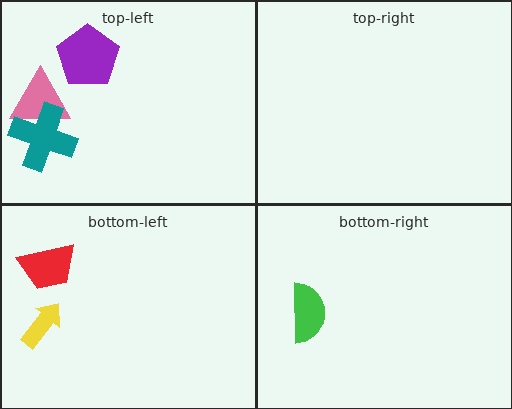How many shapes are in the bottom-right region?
1.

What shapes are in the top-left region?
The purple pentagon, the pink triangle, the teal cross.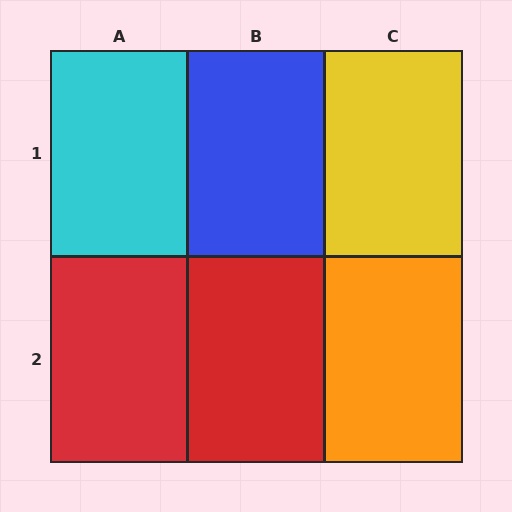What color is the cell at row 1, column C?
Yellow.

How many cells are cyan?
1 cell is cyan.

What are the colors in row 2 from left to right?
Red, red, orange.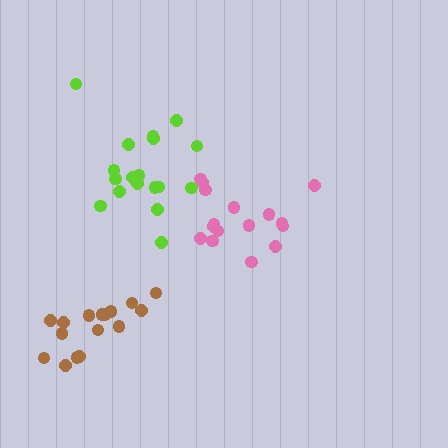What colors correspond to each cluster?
The clusters are colored: brown, pink, lime.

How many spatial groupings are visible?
There are 3 spatial groupings.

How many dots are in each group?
Group 1: 16 dots, Group 2: 16 dots, Group 3: 18 dots (50 total).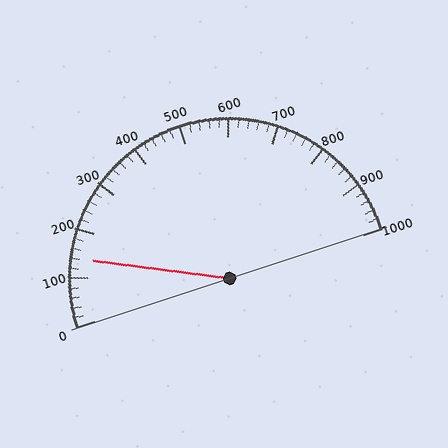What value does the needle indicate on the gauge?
The needle indicates approximately 140.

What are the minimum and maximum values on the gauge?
The gauge ranges from 0 to 1000.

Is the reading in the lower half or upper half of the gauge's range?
The reading is in the lower half of the range (0 to 1000).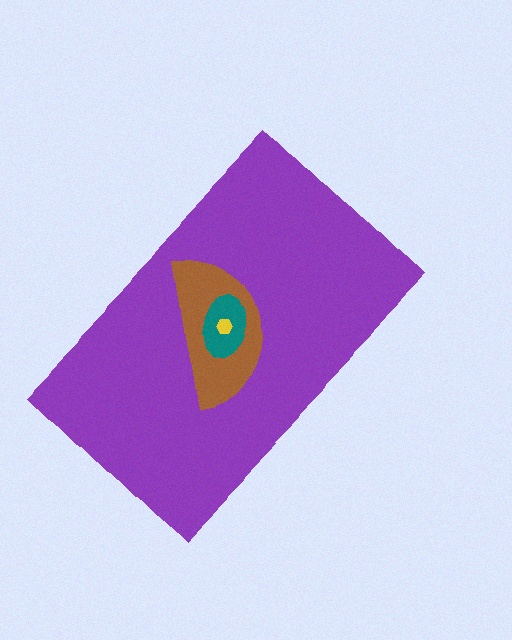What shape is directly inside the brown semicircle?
The teal ellipse.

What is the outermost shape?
The purple rectangle.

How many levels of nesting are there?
4.